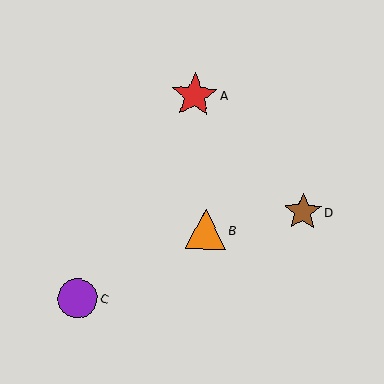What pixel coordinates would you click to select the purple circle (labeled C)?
Click at (77, 299) to select the purple circle C.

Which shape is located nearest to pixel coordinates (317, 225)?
The brown star (labeled D) at (303, 212) is nearest to that location.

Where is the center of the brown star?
The center of the brown star is at (303, 212).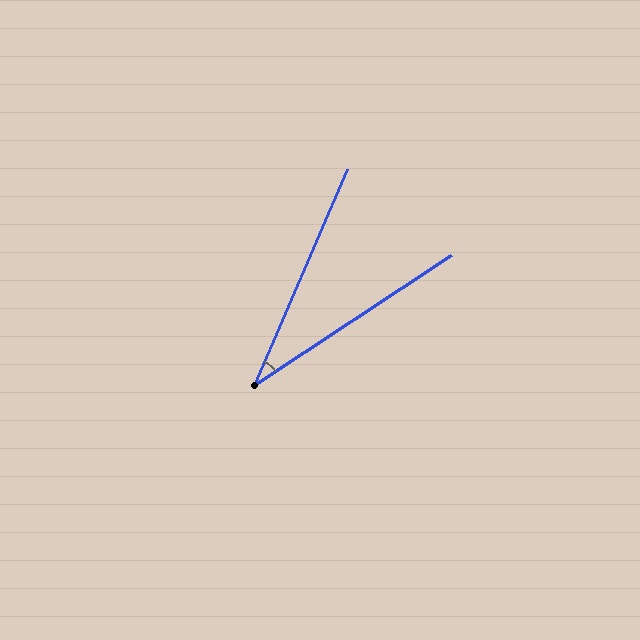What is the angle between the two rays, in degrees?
Approximately 33 degrees.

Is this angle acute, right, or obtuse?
It is acute.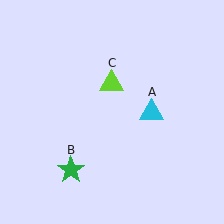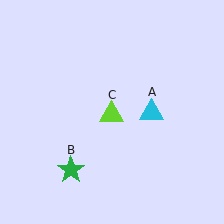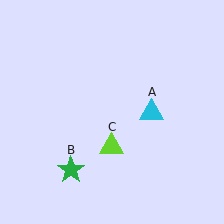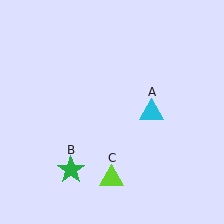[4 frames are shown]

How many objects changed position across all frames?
1 object changed position: lime triangle (object C).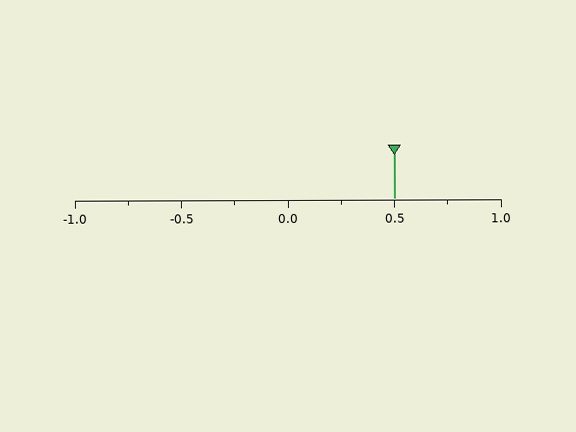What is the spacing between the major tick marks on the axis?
The major ticks are spaced 0.5 apart.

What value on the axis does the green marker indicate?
The marker indicates approximately 0.5.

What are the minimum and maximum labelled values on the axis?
The axis runs from -1.0 to 1.0.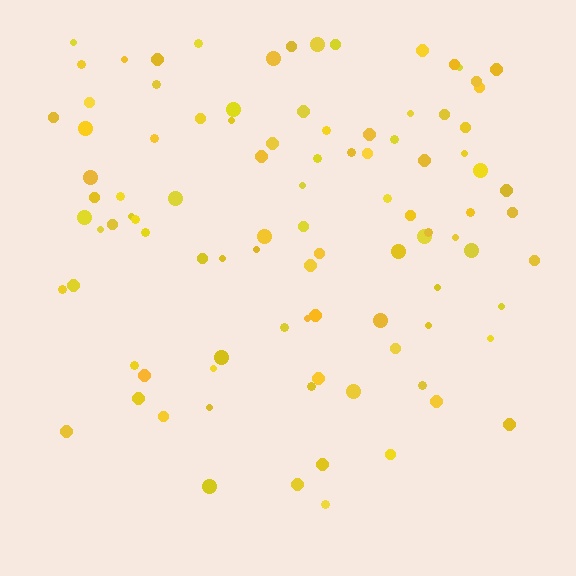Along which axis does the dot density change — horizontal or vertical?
Vertical.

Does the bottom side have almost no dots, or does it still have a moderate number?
Still a moderate number, just noticeably fewer than the top.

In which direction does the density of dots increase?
From bottom to top, with the top side densest.